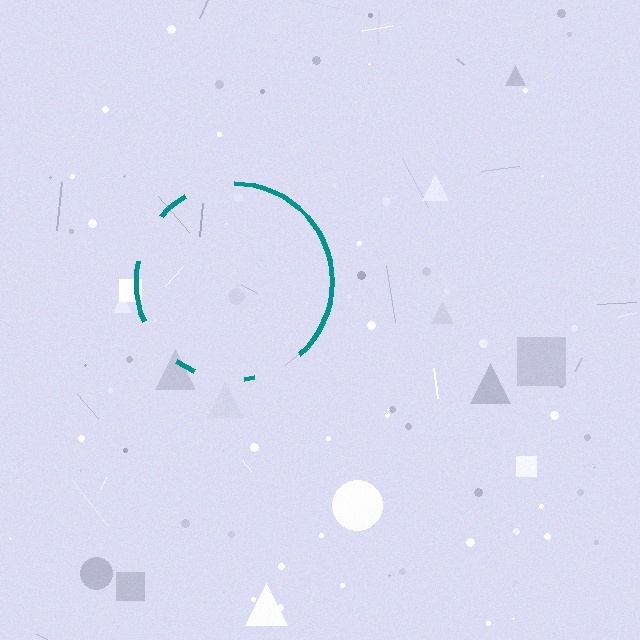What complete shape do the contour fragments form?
The contour fragments form a circle.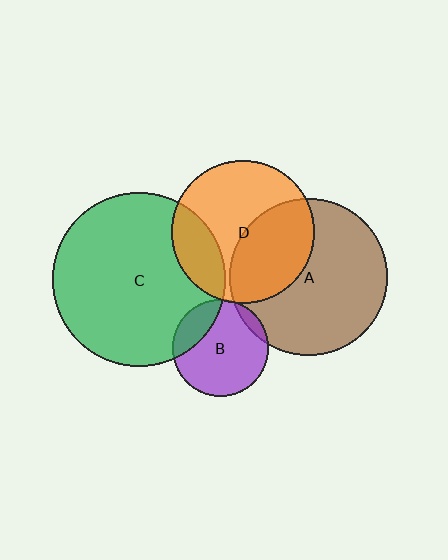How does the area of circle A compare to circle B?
Approximately 2.7 times.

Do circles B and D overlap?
Yes.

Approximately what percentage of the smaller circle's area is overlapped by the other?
Approximately 5%.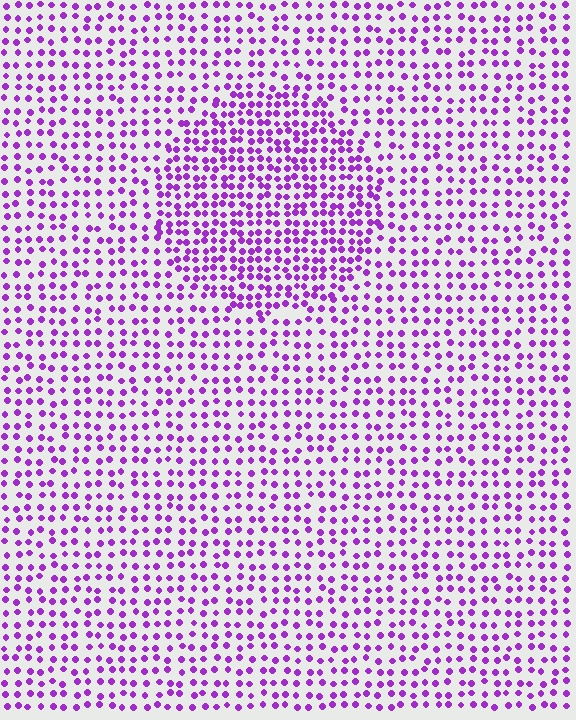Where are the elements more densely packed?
The elements are more densely packed inside the circle boundary.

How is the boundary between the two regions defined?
The boundary is defined by a change in element density (approximately 1.6x ratio). All elements are the same color, size, and shape.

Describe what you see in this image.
The image contains small purple elements arranged at two different densities. A circle-shaped region is visible where the elements are more densely packed than the surrounding area.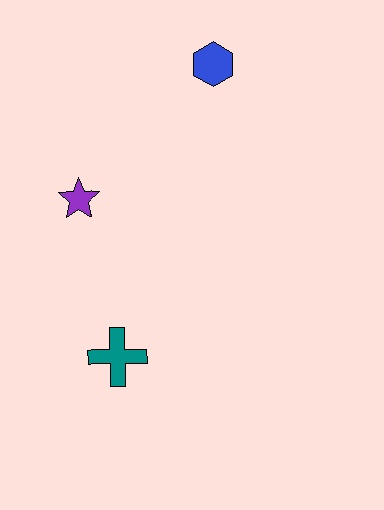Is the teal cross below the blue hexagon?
Yes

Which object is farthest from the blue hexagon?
The teal cross is farthest from the blue hexagon.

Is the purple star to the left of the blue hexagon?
Yes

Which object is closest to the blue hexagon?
The purple star is closest to the blue hexagon.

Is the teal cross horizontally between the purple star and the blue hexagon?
Yes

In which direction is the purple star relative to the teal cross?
The purple star is above the teal cross.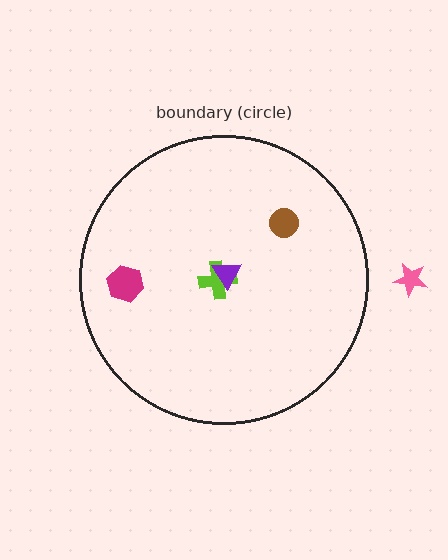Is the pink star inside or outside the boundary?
Outside.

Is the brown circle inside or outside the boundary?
Inside.